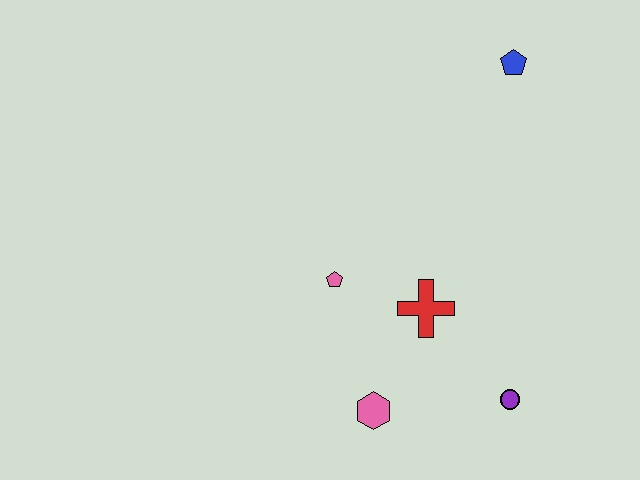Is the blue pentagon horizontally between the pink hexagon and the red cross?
No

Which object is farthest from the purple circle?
The blue pentagon is farthest from the purple circle.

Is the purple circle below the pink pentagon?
Yes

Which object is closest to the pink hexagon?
The red cross is closest to the pink hexagon.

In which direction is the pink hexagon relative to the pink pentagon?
The pink hexagon is below the pink pentagon.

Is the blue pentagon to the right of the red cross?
Yes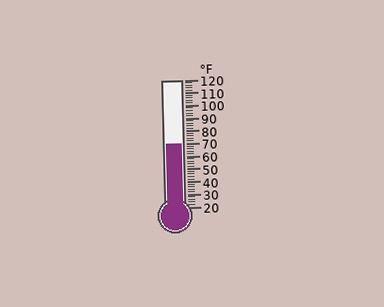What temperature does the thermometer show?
The thermometer shows approximately 70°F.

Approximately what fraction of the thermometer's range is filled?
The thermometer is filled to approximately 50% of its range.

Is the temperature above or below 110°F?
The temperature is below 110°F.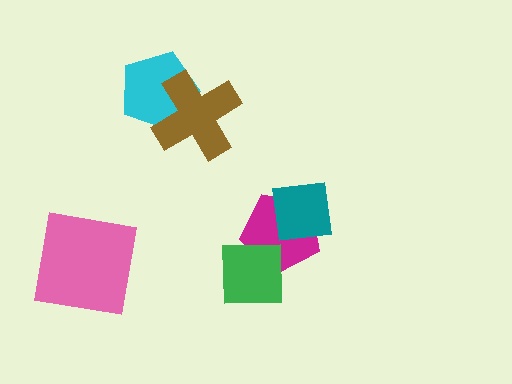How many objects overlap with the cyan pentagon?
1 object overlaps with the cyan pentagon.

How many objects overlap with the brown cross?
1 object overlaps with the brown cross.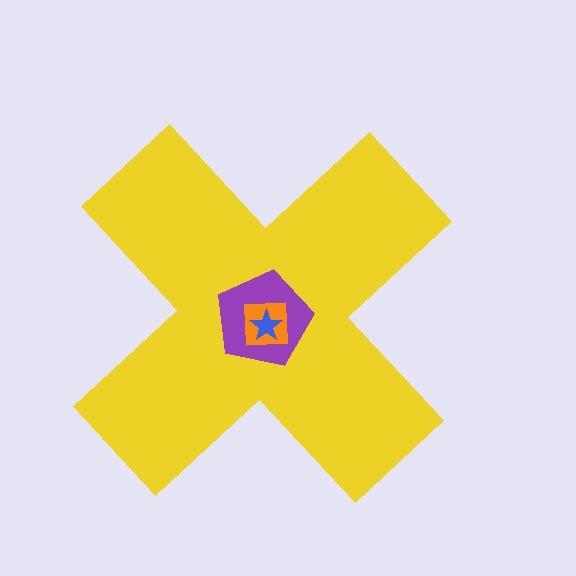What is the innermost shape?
The blue star.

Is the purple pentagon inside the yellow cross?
Yes.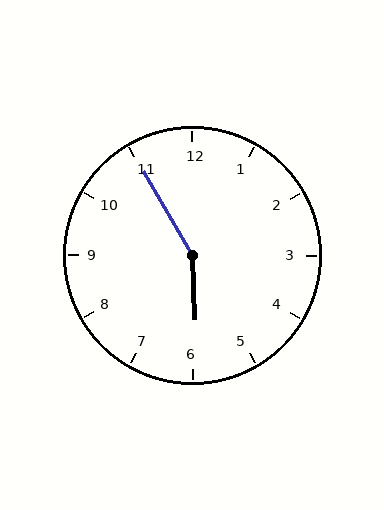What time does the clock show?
5:55.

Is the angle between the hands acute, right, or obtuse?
It is obtuse.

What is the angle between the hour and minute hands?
Approximately 152 degrees.